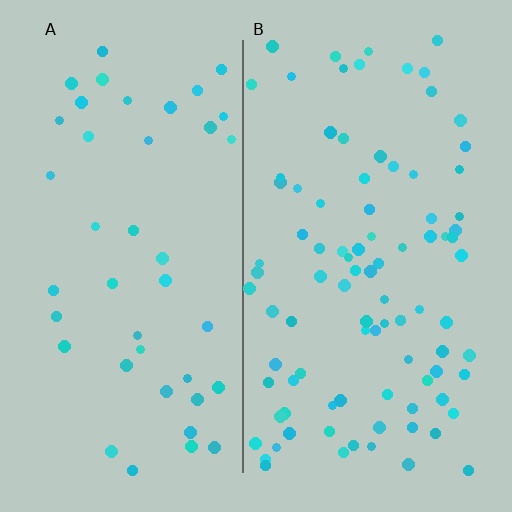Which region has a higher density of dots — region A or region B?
B (the right).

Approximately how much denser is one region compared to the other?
Approximately 2.2× — region B over region A.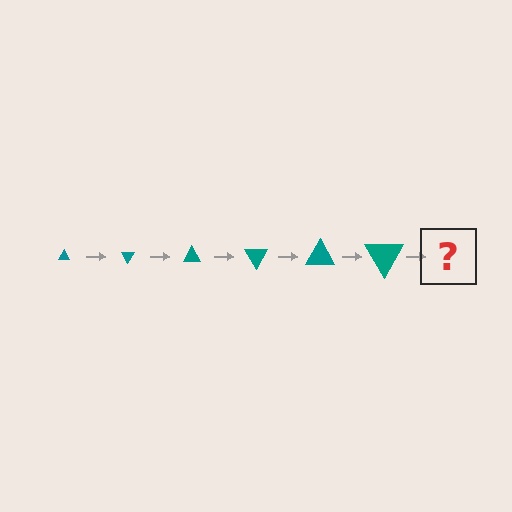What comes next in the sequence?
The next element should be a triangle, larger than the previous one and rotated 360 degrees from the start.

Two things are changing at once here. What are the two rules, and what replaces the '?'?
The two rules are that the triangle grows larger each step and it rotates 60 degrees each step. The '?' should be a triangle, larger than the previous one and rotated 360 degrees from the start.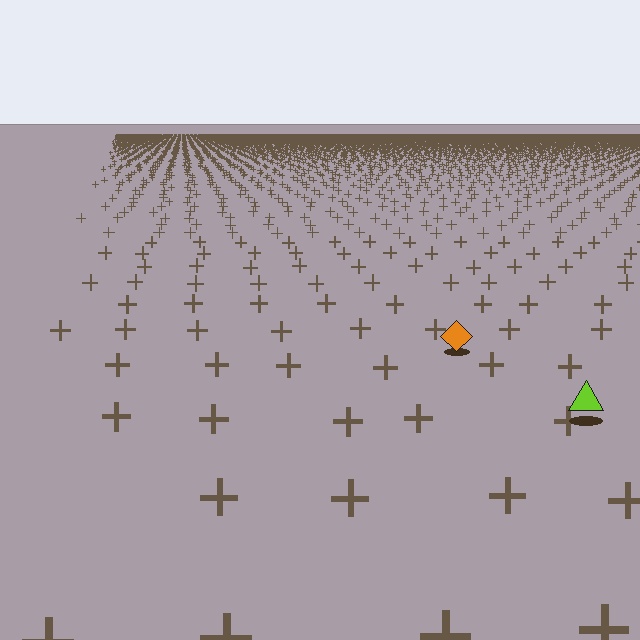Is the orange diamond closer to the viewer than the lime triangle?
No. The lime triangle is closer — you can tell from the texture gradient: the ground texture is coarser near it.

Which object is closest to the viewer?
The lime triangle is closest. The texture marks near it are larger and more spread out.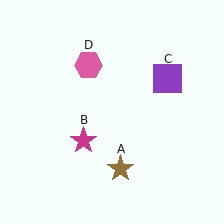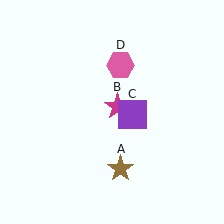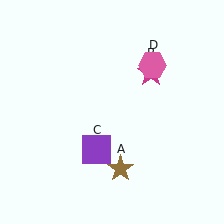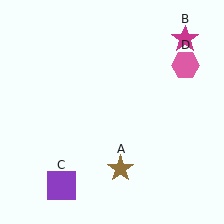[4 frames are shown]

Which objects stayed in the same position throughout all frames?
Brown star (object A) remained stationary.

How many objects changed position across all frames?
3 objects changed position: magenta star (object B), purple square (object C), pink hexagon (object D).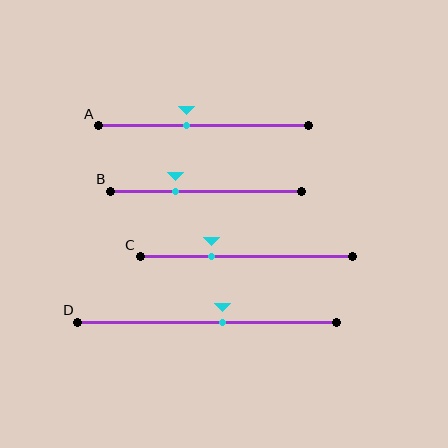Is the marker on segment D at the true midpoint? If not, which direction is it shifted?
No, the marker on segment D is shifted to the right by about 6% of the segment length.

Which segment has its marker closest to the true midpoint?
Segment D has its marker closest to the true midpoint.